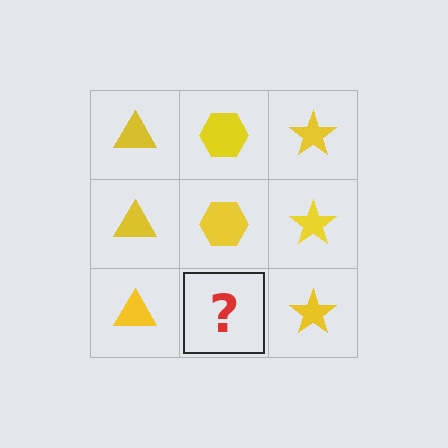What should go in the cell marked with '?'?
The missing cell should contain a yellow hexagon.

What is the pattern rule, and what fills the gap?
The rule is that each column has a consistent shape. The gap should be filled with a yellow hexagon.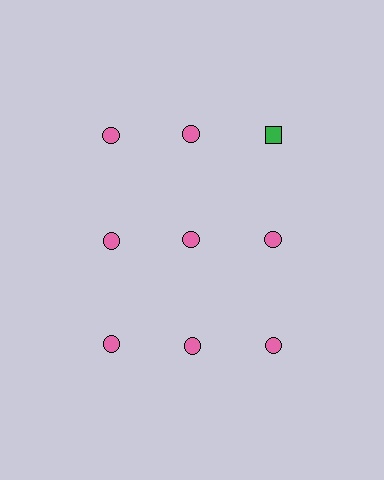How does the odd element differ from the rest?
It differs in both color (green instead of pink) and shape (square instead of circle).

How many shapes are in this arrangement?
There are 9 shapes arranged in a grid pattern.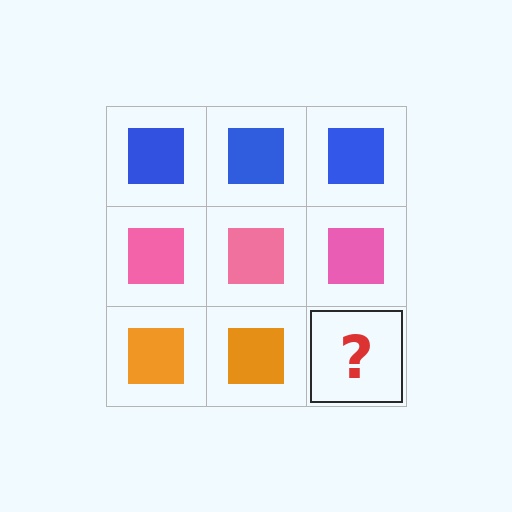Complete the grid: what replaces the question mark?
The question mark should be replaced with an orange square.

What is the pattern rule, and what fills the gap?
The rule is that each row has a consistent color. The gap should be filled with an orange square.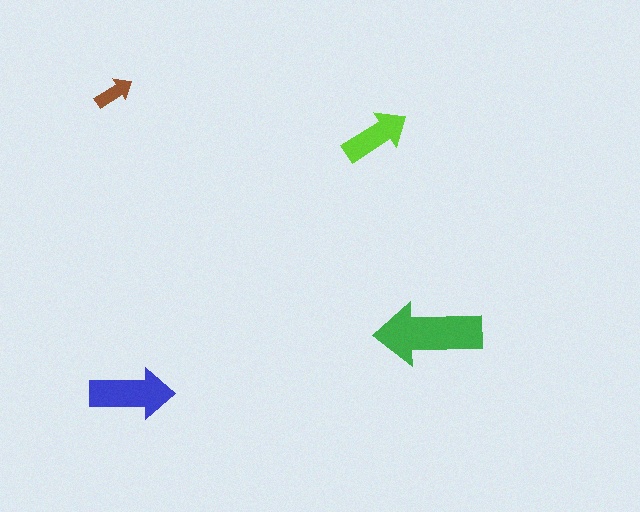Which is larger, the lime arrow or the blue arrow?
The blue one.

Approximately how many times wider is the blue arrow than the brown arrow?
About 2 times wider.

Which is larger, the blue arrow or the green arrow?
The green one.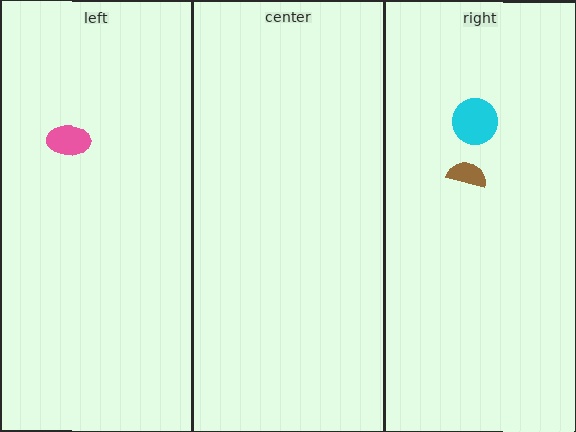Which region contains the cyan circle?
The right region.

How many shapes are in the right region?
2.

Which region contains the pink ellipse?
The left region.